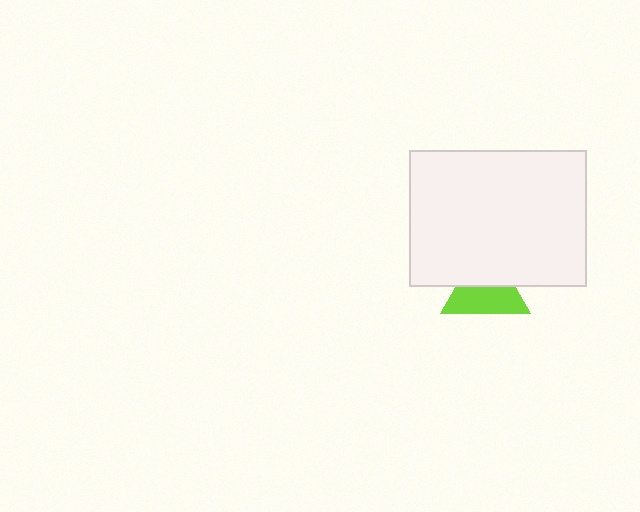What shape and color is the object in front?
The object in front is a white rectangle.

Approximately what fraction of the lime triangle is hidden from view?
Roughly 45% of the lime triangle is hidden behind the white rectangle.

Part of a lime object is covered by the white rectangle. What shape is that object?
It is a triangle.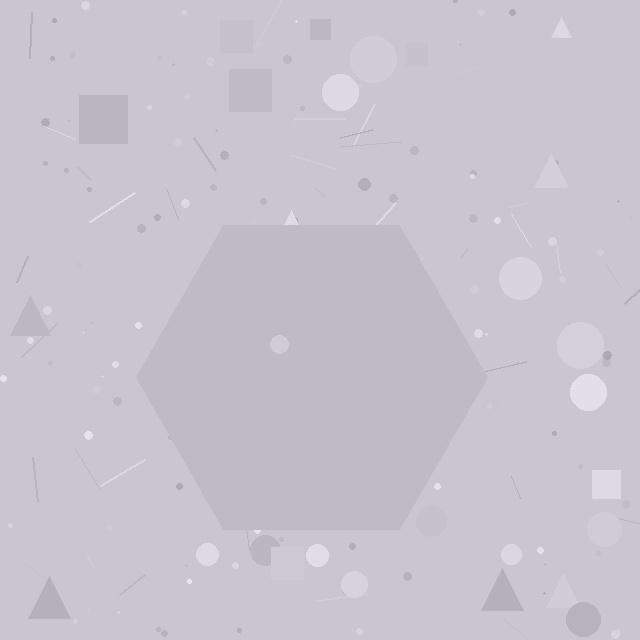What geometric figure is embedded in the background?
A hexagon is embedded in the background.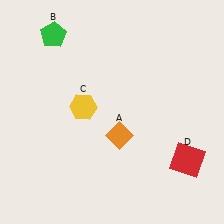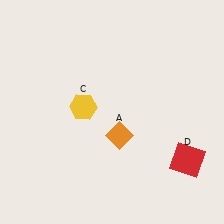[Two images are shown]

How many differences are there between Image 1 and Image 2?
There is 1 difference between the two images.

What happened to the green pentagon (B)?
The green pentagon (B) was removed in Image 2. It was in the top-left area of Image 1.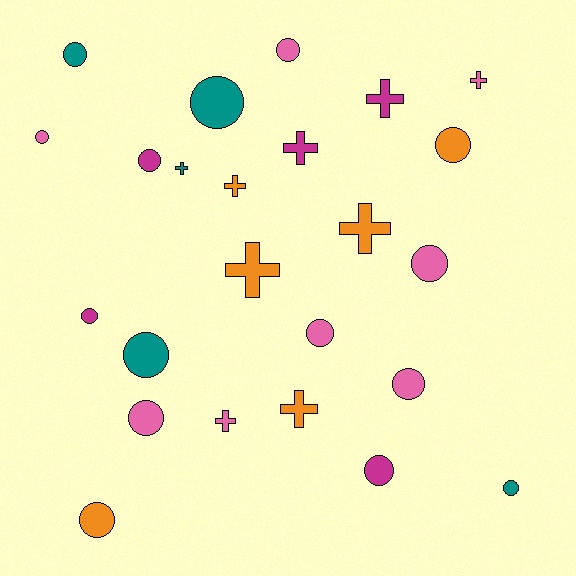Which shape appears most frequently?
Circle, with 15 objects.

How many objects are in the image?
There are 24 objects.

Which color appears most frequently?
Pink, with 8 objects.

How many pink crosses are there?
There are 2 pink crosses.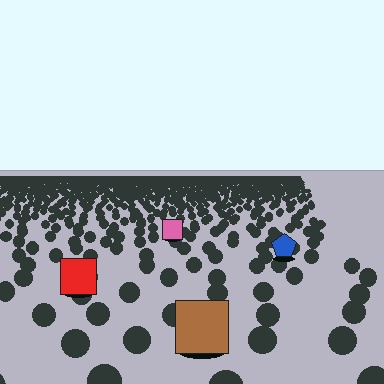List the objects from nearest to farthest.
From nearest to farthest: the brown square, the red square, the blue pentagon, the pink square.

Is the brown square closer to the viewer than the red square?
Yes. The brown square is closer — you can tell from the texture gradient: the ground texture is coarser near it.